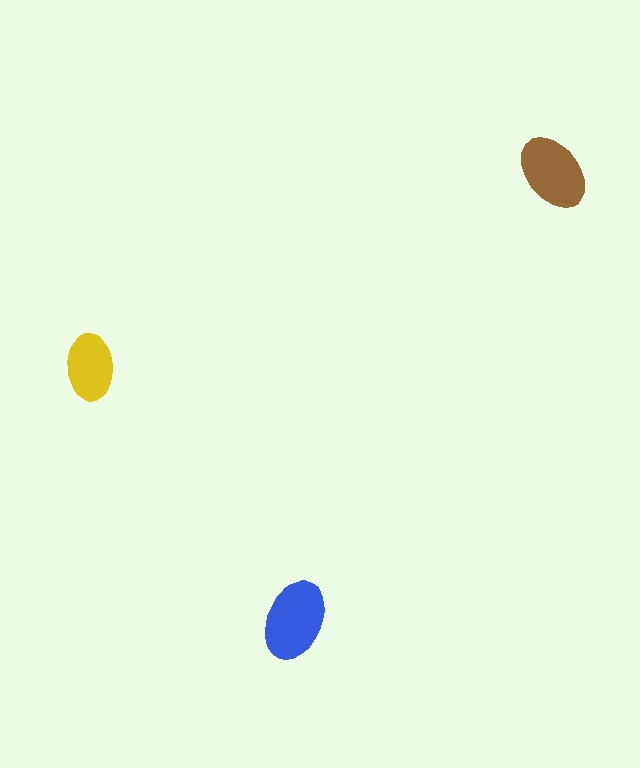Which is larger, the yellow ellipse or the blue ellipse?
The blue one.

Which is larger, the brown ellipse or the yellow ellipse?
The brown one.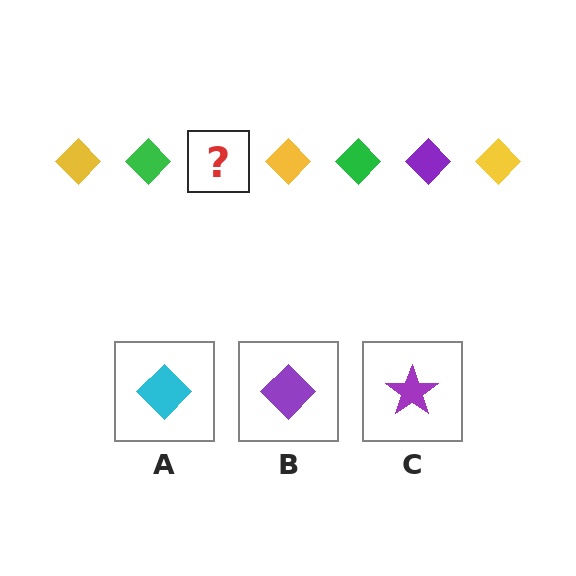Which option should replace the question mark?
Option B.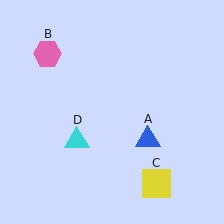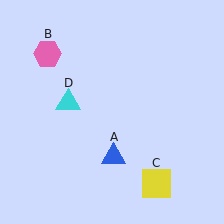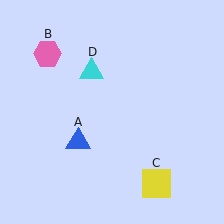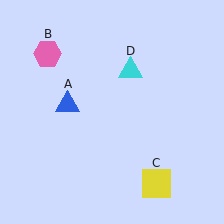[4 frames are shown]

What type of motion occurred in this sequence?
The blue triangle (object A), cyan triangle (object D) rotated clockwise around the center of the scene.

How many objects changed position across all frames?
2 objects changed position: blue triangle (object A), cyan triangle (object D).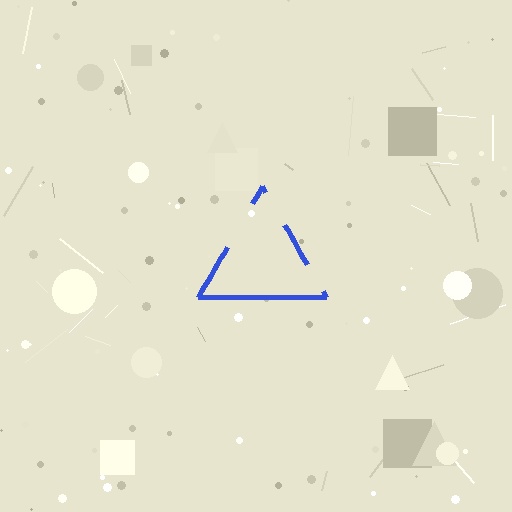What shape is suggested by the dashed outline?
The dashed outline suggests a triangle.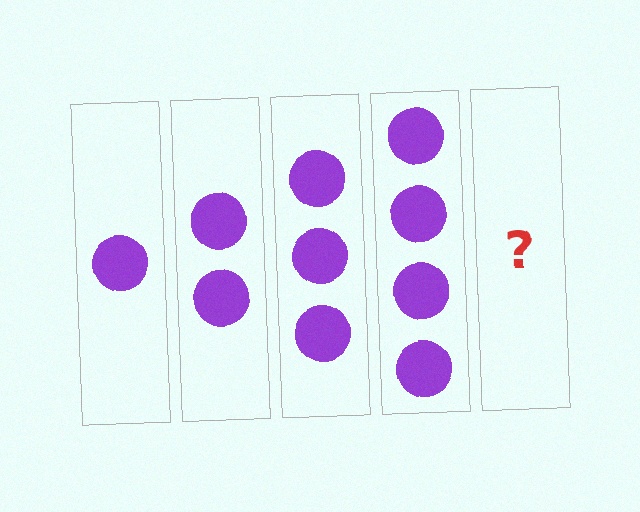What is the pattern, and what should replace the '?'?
The pattern is that each step adds one more circle. The '?' should be 5 circles.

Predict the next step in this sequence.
The next step is 5 circles.